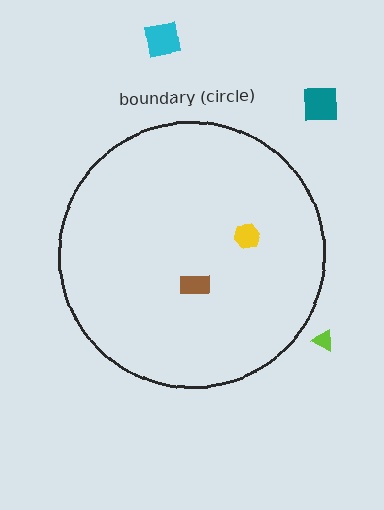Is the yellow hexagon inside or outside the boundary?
Inside.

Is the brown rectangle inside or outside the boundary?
Inside.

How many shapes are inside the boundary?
2 inside, 3 outside.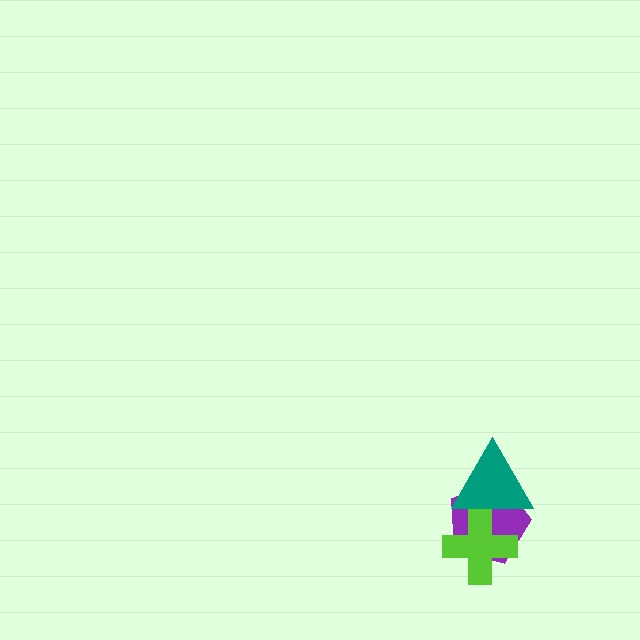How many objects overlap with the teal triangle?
2 objects overlap with the teal triangle.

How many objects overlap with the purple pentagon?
2 objects overlap with the purple pentagon.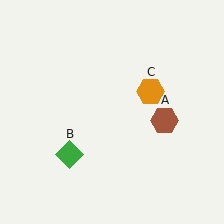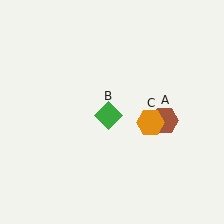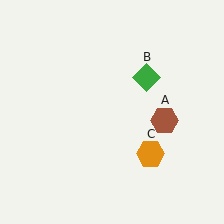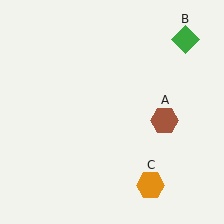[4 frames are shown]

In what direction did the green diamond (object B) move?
The green diamond (object B) moved up and to the right.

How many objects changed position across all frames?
2 objects changed position: green diamond (object B), orange hexagon (object C).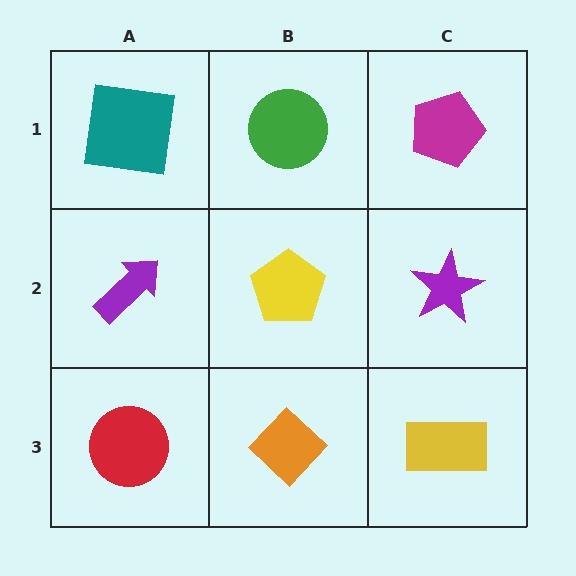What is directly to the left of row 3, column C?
An orange diamond.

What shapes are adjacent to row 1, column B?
A yellow pentagon (row 2, column B), a teal square (row 1, column A), a magenta pentagon (row 1, column C).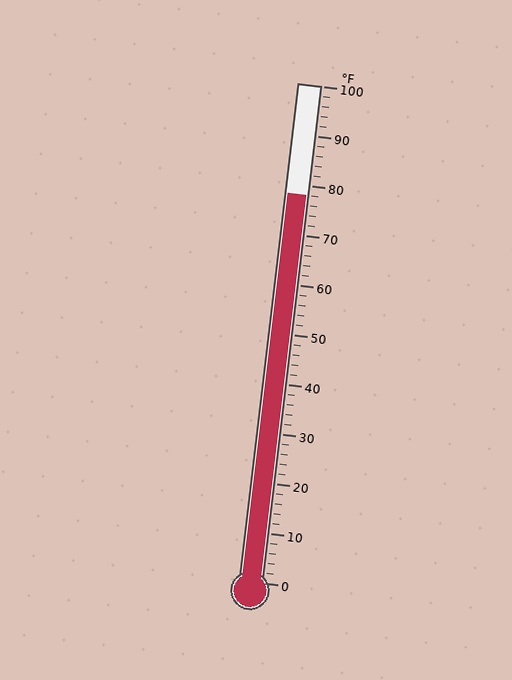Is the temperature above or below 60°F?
The temperature is above 60°F.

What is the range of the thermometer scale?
The thermometer scale ranges from 0°F to 100°F.